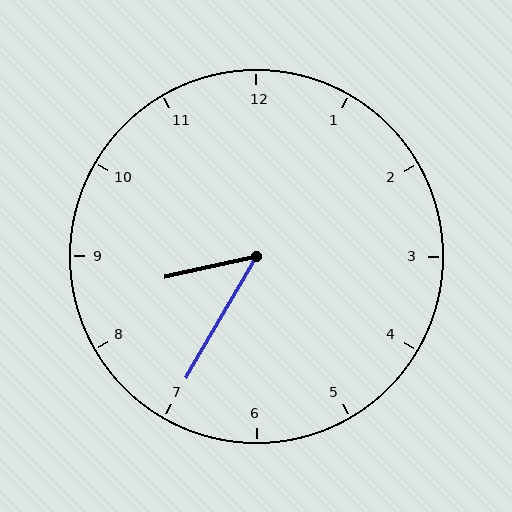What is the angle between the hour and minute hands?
Approximately 48 degrees.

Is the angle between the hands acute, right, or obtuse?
It is acute.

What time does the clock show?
8:35.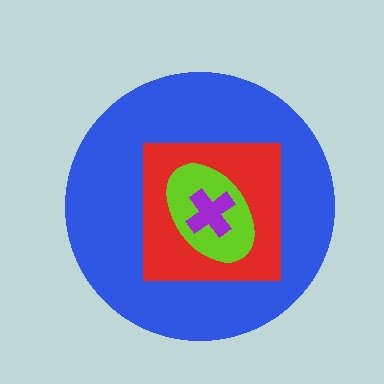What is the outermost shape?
The blue circle.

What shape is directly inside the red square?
The lime ellipse.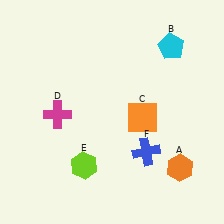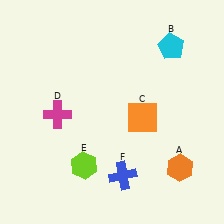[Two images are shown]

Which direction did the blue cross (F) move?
The blue cross (F) moved down.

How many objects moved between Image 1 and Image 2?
1 object moved between the two images.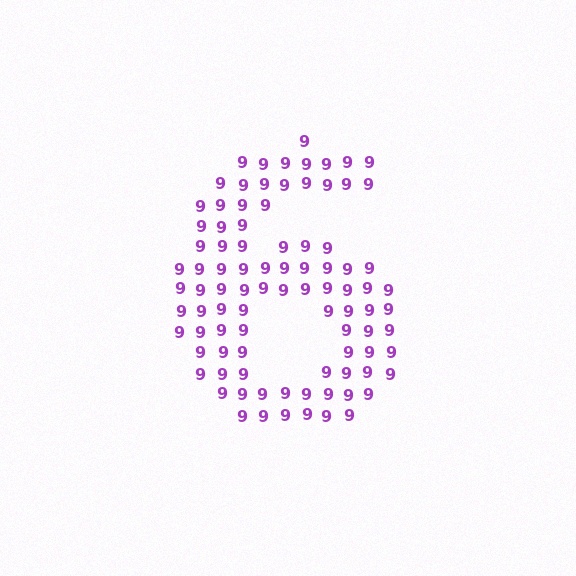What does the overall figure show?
The overall figure shows the digit 6.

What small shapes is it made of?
It is made of small digit 9's.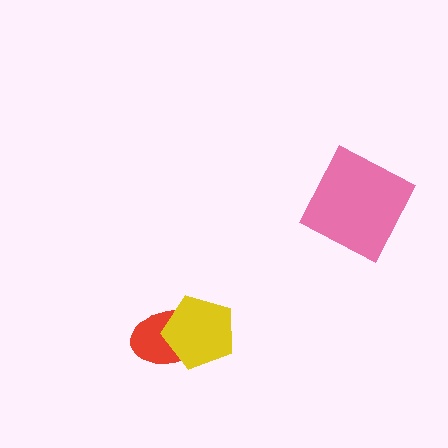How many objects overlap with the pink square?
0 objects overlap with the pink square.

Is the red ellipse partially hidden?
Yes, it is partially covered by another shape.